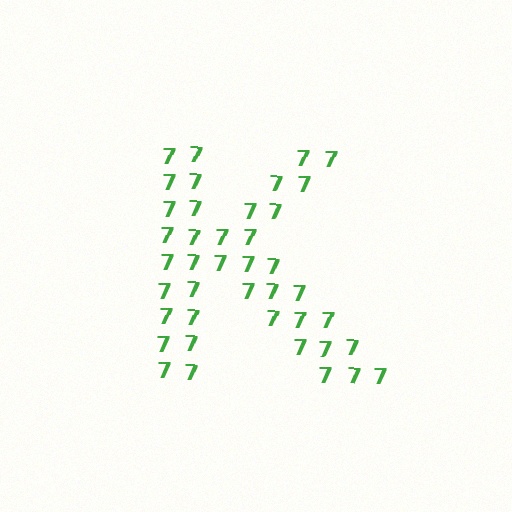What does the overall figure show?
The overall figure shows the letter K.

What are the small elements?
The small elements are digit 7's.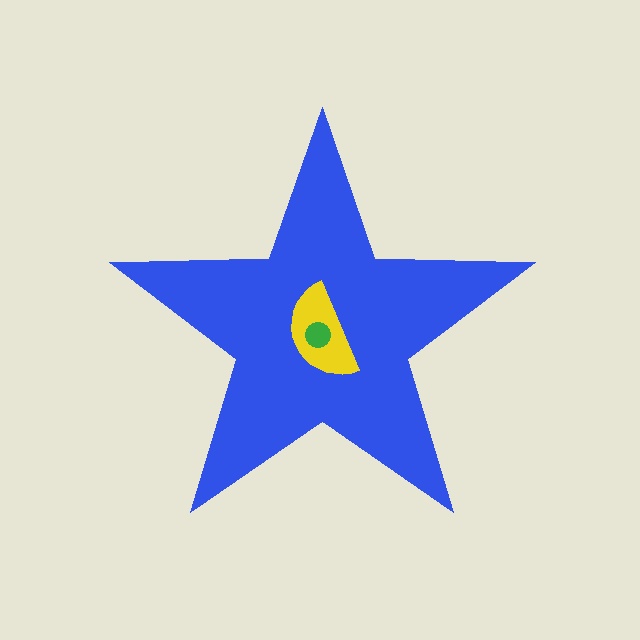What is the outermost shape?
The blue star.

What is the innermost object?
The green circle.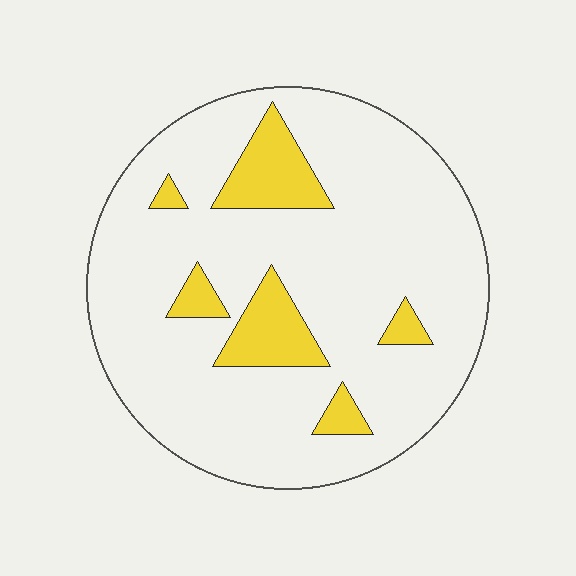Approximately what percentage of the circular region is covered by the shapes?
Approximately 15%.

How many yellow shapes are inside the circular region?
6.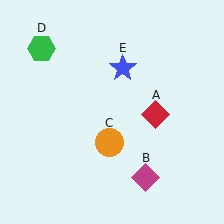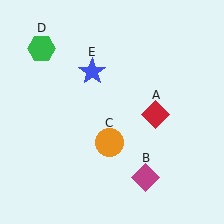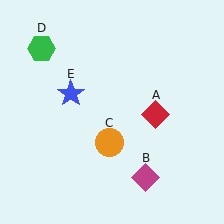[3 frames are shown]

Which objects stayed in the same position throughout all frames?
Red diamond (object A) and magenta diamond (object B) and orange circle (object C) and green hexagon (object D) remained stationary.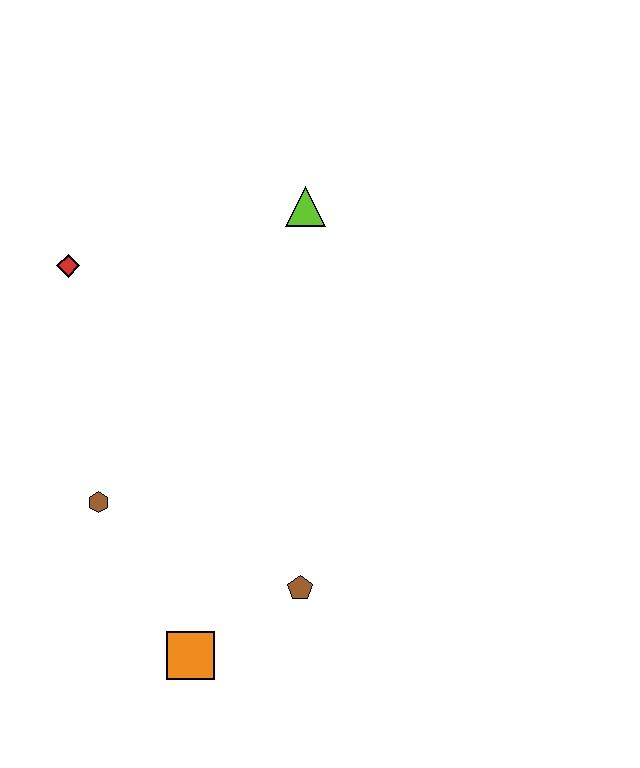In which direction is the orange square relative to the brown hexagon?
The orange square is below the brown hexagon.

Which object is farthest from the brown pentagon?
The red diamond is farthest from the brown pentagon.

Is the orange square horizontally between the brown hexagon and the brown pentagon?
Yes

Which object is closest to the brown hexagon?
The orange square is closest to the brown hexagon.